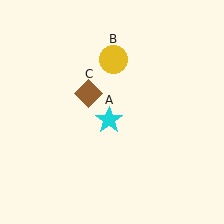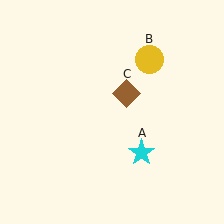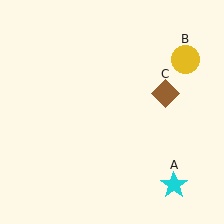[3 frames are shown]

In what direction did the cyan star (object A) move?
The cyan star (object A) moved down and to the right.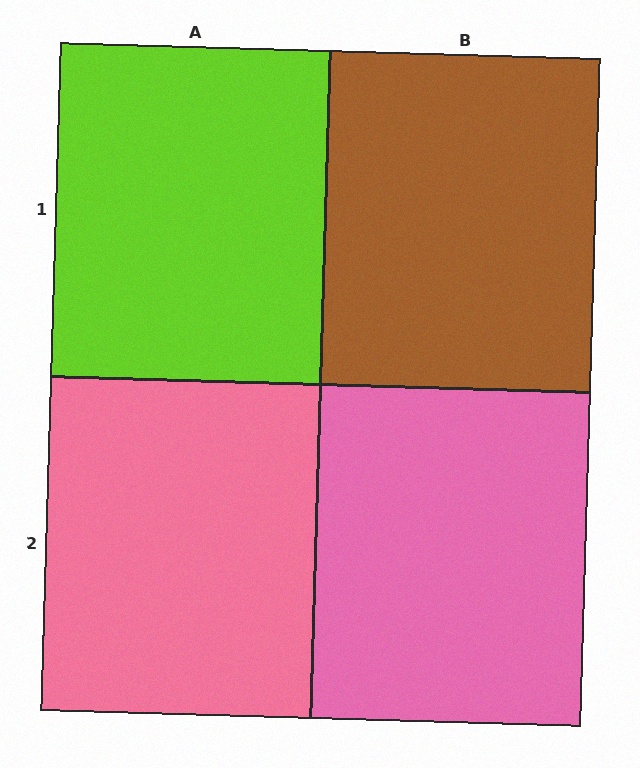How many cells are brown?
1 cell is brown.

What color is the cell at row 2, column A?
Pink.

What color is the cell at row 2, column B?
Pink.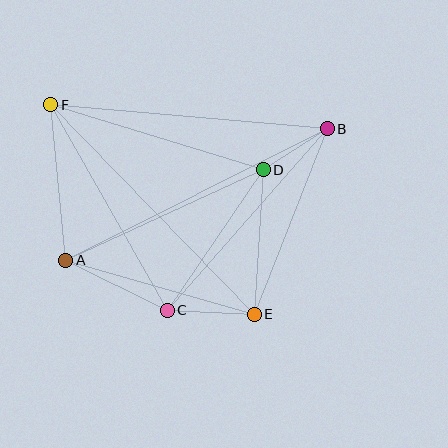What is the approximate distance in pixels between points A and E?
The distance between A and E is approximately 196 pixels.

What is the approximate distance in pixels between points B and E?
The distance between B and E is approximately 199 pixels.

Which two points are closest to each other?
Points B and D are closest to each other.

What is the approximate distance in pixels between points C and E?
The distance between C and E is approximately 87 pixels.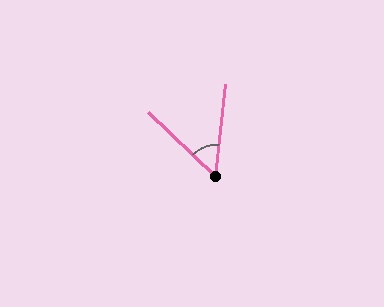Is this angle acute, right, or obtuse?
It is acute.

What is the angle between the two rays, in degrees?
Approximately 52 degrees.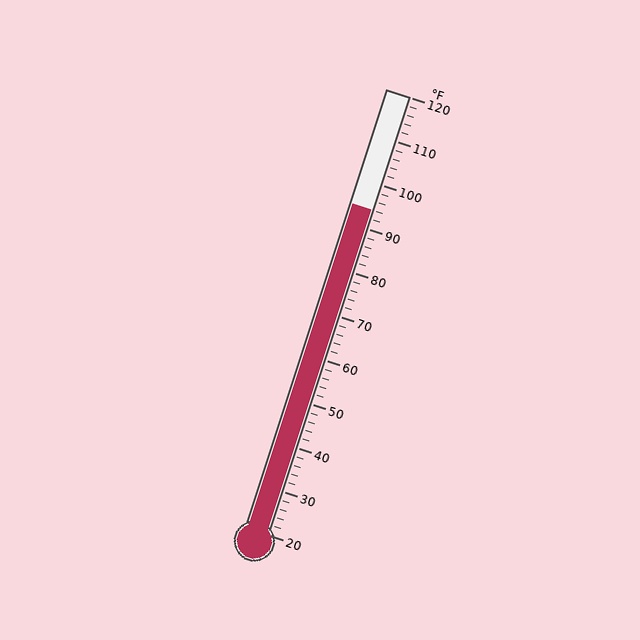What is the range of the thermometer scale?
The thermometer scale ranges from 20°F to 120°F.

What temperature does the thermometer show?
The thermometer shows approximately 94°F.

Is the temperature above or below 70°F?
The temperature is above 70°F.